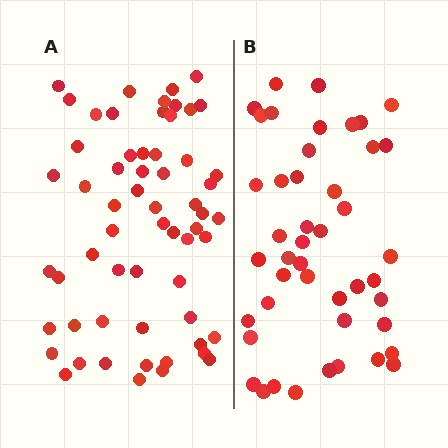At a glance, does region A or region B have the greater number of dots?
Region A (the left region) has more dots.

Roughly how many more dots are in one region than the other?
Region A has approximately 15 more dots than region B.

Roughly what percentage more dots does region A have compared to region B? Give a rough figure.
About 35% more.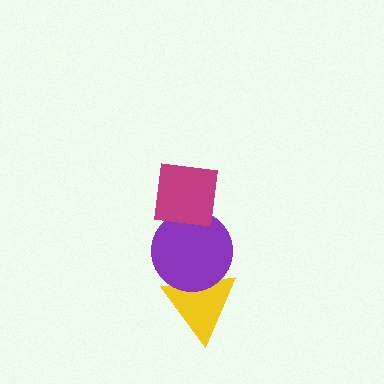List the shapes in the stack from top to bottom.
From top to bottom: the magenta square, the purple circle, the yellow triangle.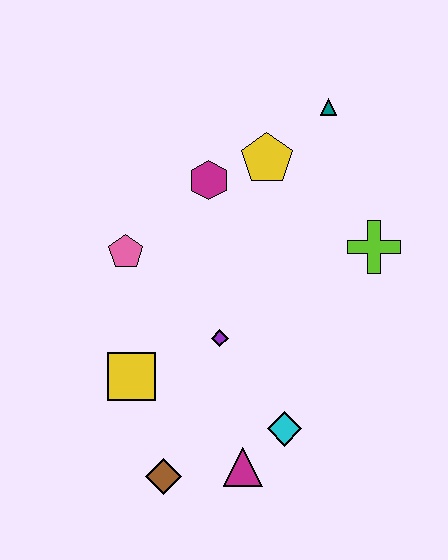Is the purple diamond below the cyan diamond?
No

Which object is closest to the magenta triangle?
The cyan diamond is closest to the magenta triangle.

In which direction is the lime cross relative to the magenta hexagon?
The lime cross is to the right of the magenta hexagon.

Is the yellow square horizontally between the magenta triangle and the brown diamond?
No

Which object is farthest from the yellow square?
The teal triangle is farthest from the yellow square.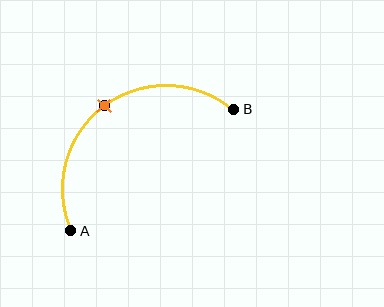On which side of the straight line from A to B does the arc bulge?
The arc bulges above and to the left of the straight line connecting A and B.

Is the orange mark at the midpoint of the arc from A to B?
Yes. The orange mark lies on the arc at equal arc-length from both A and B — it is the arc midpoint.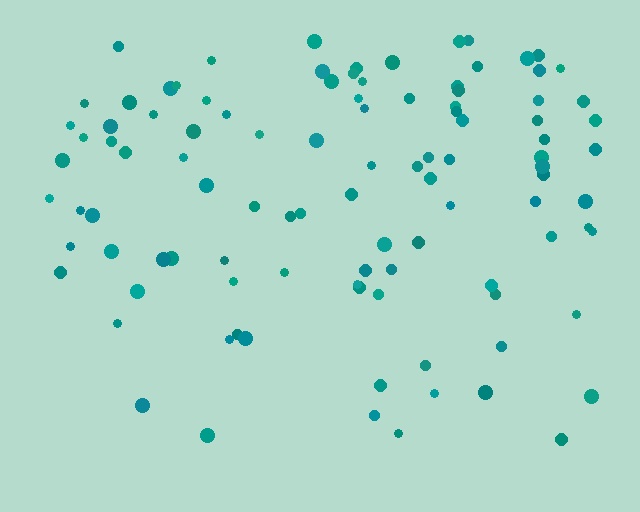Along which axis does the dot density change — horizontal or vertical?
Vertical.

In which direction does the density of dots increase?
From bottom to top, with the top side densest.